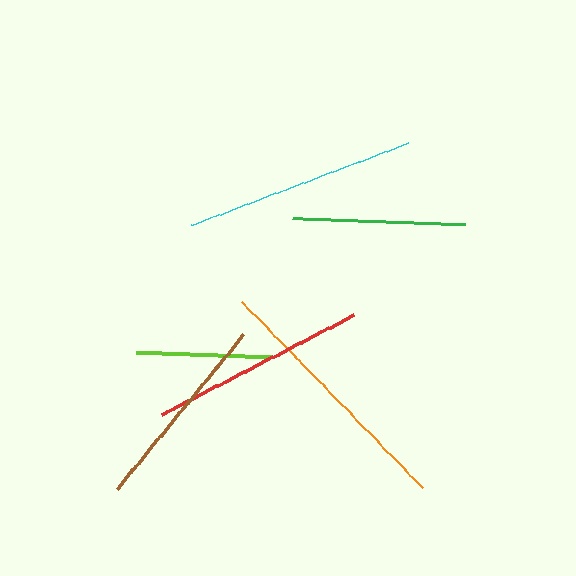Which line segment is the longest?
The orange line is the longest at approximately 259 pixels.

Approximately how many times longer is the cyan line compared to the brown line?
The cyan line is approximately 1.2 times the length of the brown line.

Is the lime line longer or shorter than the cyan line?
The cyan line is longer than the lime line.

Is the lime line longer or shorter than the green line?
The green line is longer than the lime line.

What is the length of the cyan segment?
The cyan segment is approximately 231 pixels long.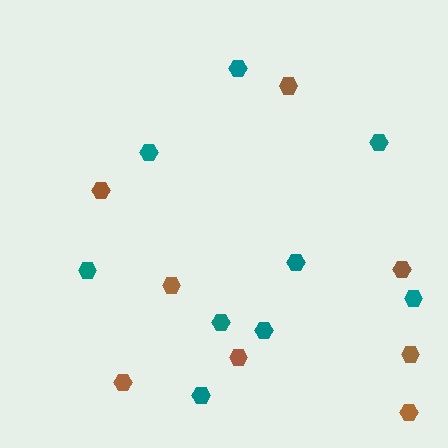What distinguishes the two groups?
There are 2 groups: one group of brown hexagons (8) and one group of teal hexagons (9).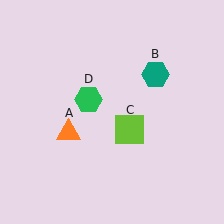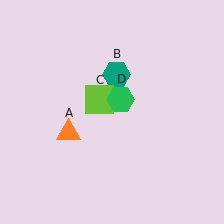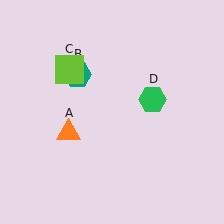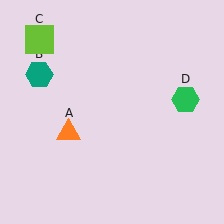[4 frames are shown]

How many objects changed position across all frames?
3 objects changed position: teal hexagon (object B), lime square (object C), green hexagon (object D).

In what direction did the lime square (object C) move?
The lime square (object C) moved up and to the left.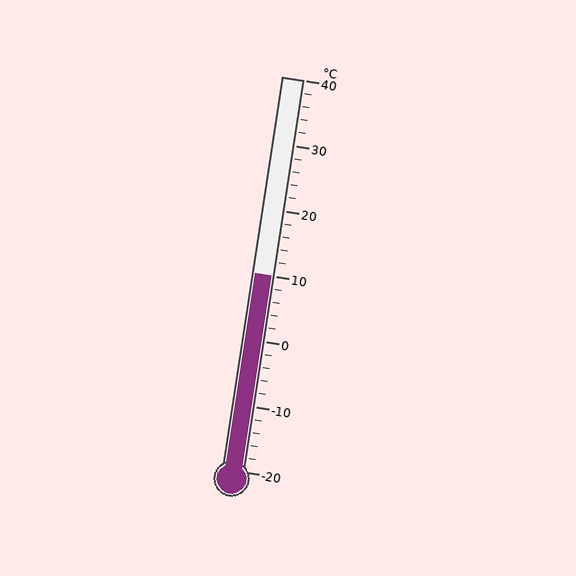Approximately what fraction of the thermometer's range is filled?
The thermometer is filled to approximately 50% of its range.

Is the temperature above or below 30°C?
The temperature is below 30°C.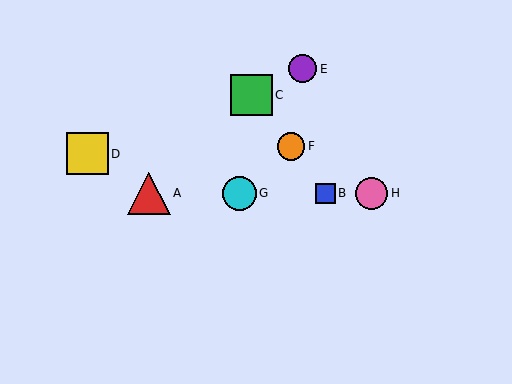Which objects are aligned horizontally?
Objects A, B, G, H are aligned horizontally.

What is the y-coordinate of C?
Object C is at y≈95.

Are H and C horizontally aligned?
No, H is at y≈193 and C is at y≈95.